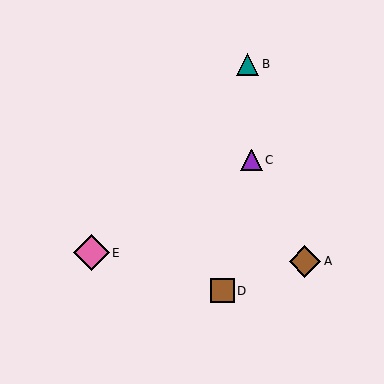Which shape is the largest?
The pink diamond (labeled E) is the largest.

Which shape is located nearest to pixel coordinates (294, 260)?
The brown diamond (labeled A) at (305, 261) is nearest to that location.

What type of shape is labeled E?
Shape E is a pink diamond.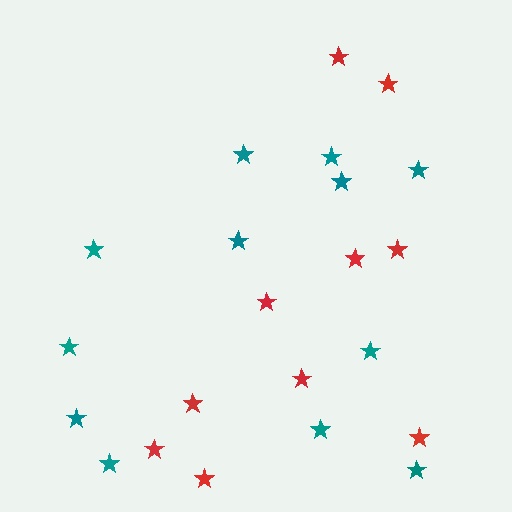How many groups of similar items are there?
There are 2 groups: one group of red stars (10) and one group of teal stars (12).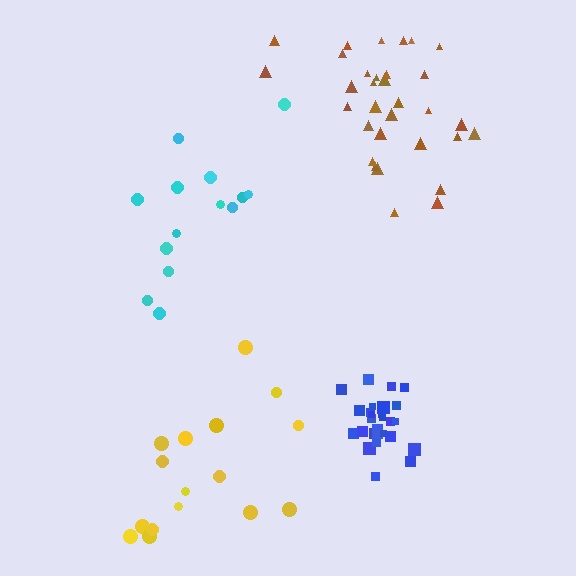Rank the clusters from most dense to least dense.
blue, brown, cyan, yellow.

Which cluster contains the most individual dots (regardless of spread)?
Brown (33).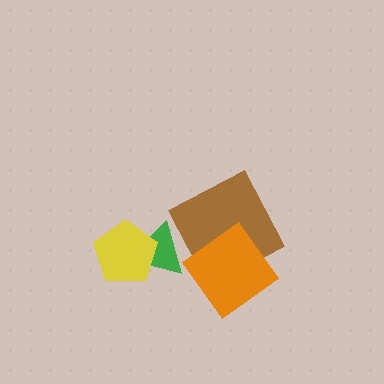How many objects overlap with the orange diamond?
1 object overlaps with the orange diamond.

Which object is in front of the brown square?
The orange diamond is in front of the brown square.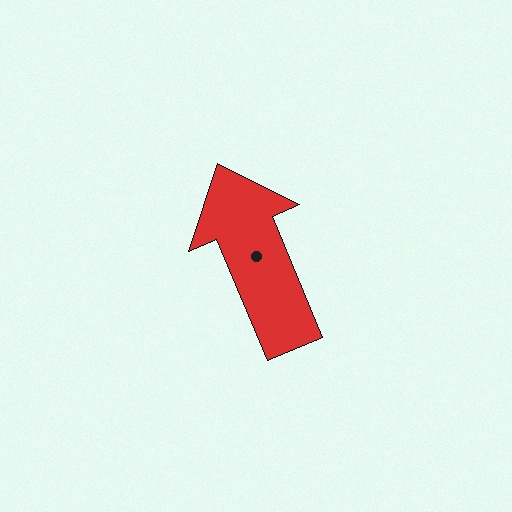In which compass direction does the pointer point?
Northwest.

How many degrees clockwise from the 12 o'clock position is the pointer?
Approximately 337 degrees.